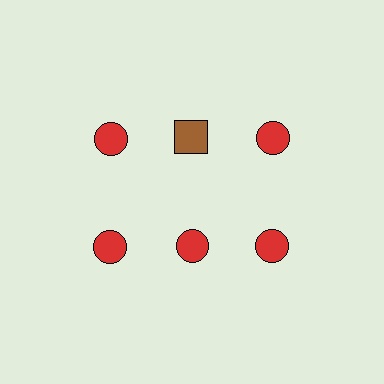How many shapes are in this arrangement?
There are 6 shapes arranged in a grid pattern.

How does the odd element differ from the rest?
It differs in both color (brown instead of red) and shape (square instead of circle).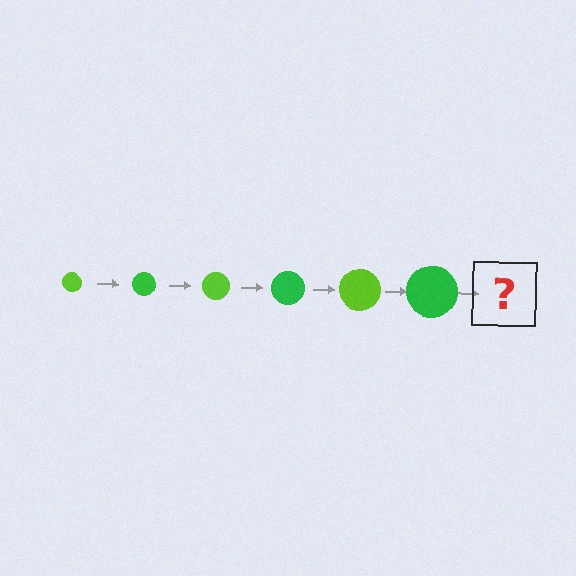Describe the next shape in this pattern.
It should be a lime circle, larger than the previous one.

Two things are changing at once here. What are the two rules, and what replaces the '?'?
The two rules are that the circle grows larger each step and the color cycles through lime and green. The '?' should be a lime circle, larger than the previous one.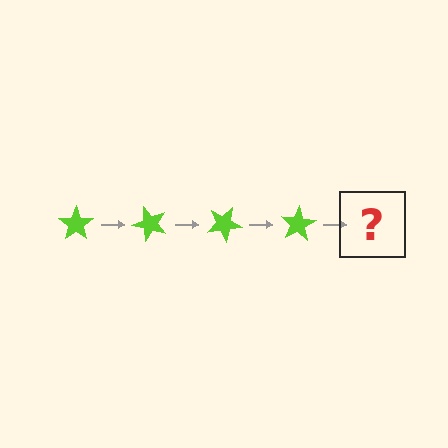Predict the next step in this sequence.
The next step is a lime star rotated 200 degrees.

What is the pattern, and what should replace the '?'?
The pattern is that the star rotates 50 degrees each step. The '?' should be a lime star rotated 200 degrees.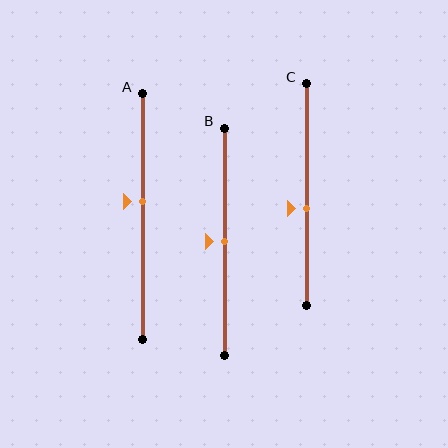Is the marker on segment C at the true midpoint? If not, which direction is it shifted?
No, the marker on segment C is shifted downward by about 6% of the segment length.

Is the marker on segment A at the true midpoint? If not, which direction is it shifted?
No, the marker on segment A is shifted upward by about 6% of the segment length.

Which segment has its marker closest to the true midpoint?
Segment B has its marker closest to the true midpoint.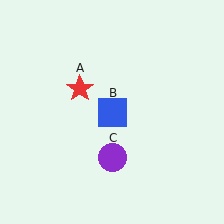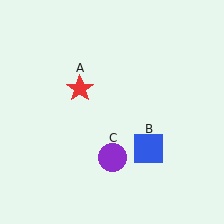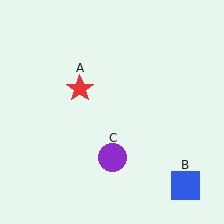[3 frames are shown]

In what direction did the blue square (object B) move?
The blue square (object B) moved down and to the right.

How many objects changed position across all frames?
1 object changed position: blue square (object B).